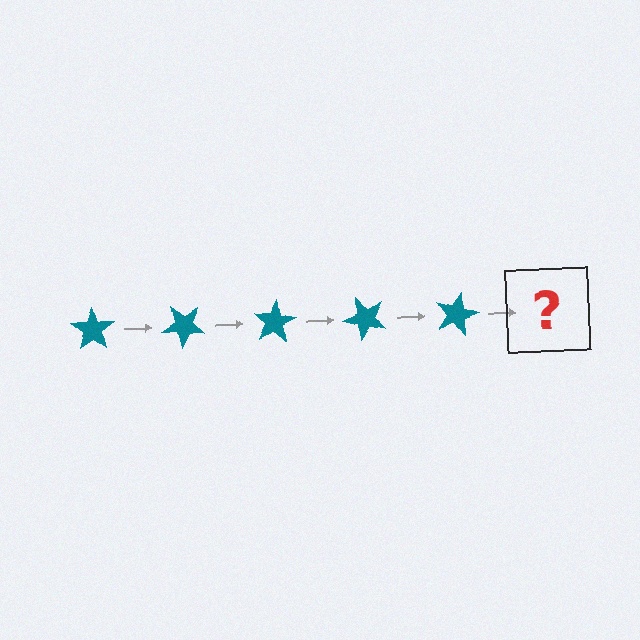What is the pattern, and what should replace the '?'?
The pattern is that the star rotates 40 degrees each step. The '?' should be a teal star rotated 200 degrees.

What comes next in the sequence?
The next element should be a teal star rotated 200 degrees.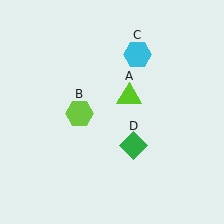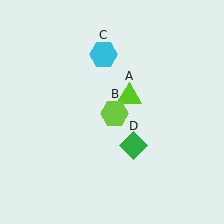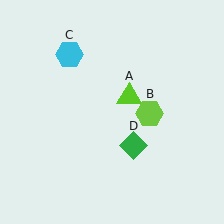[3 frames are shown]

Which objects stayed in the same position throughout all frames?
Lime triangle (object A) and green diamond (object D) remained stationary.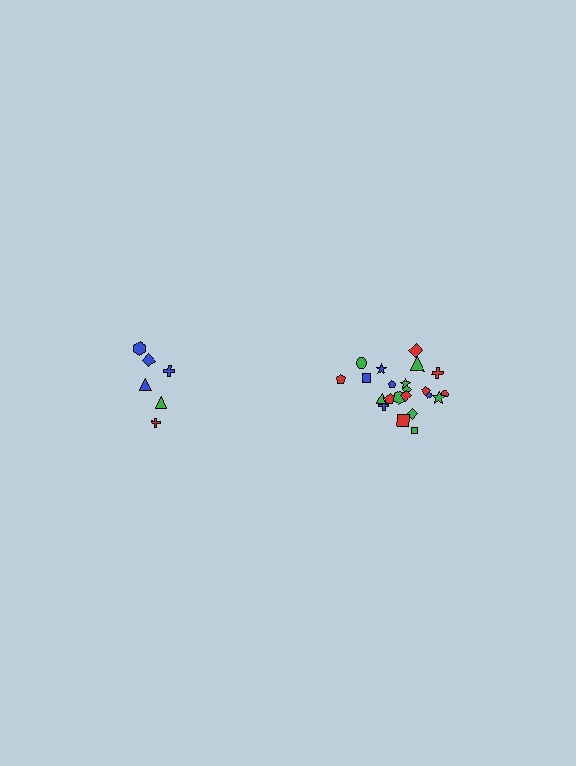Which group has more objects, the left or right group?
The right group.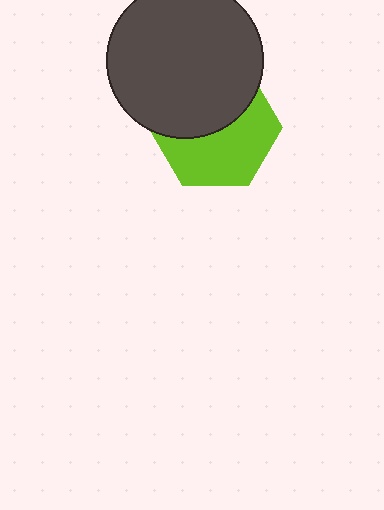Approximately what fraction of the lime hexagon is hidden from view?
Roughly 47% of the lime hexagon is hidden behind the dark gray circle.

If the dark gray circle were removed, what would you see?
You would see the complete lime hexagon.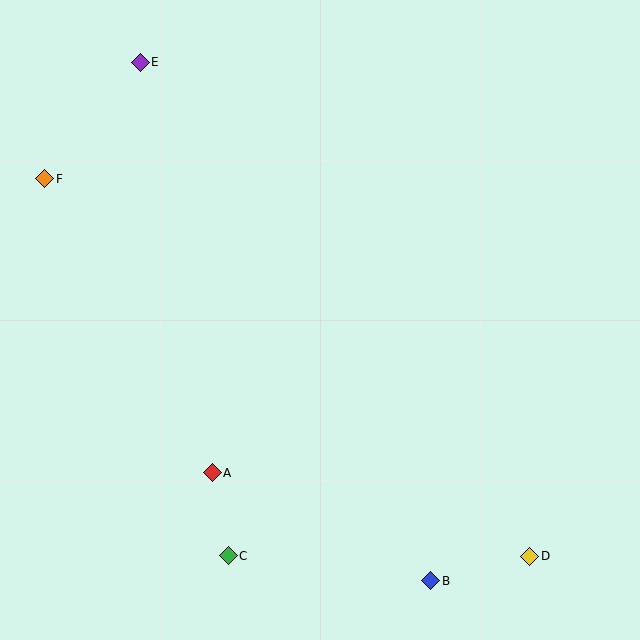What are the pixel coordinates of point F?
Point F is at (45, 179).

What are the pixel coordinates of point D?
Point D is at (530, 556).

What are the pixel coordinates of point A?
Point A is at (212, 473).